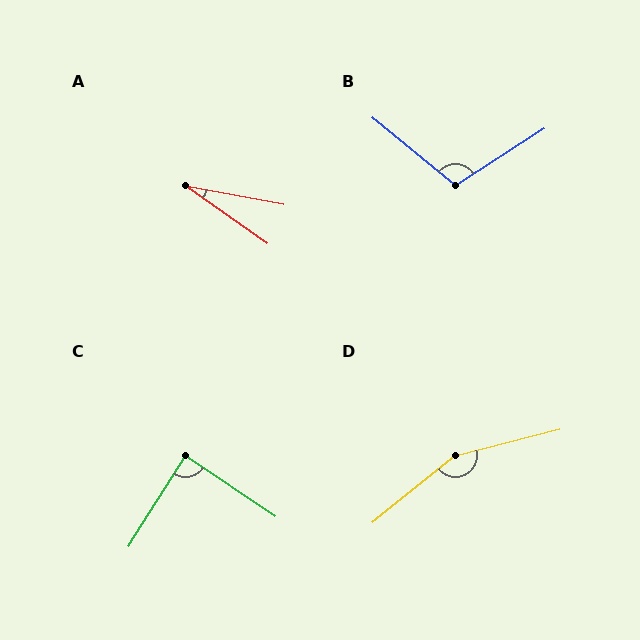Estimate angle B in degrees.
Approximately 108 degrees.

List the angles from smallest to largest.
A (25°), C (88°), B (108°), D (156°).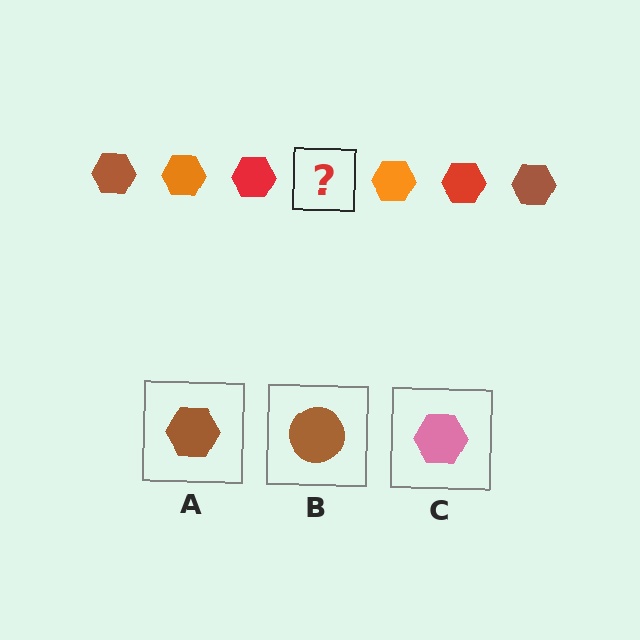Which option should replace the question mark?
Option A.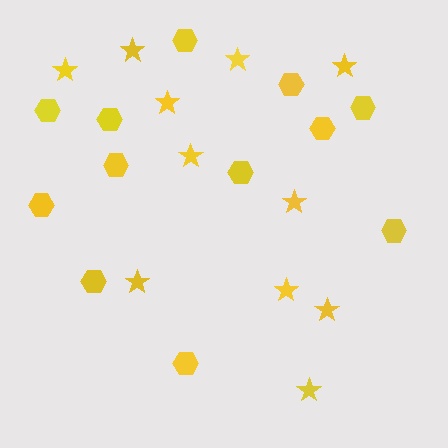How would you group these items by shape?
There are 2 groups: one group of stars (11) and one group of hexagons (12).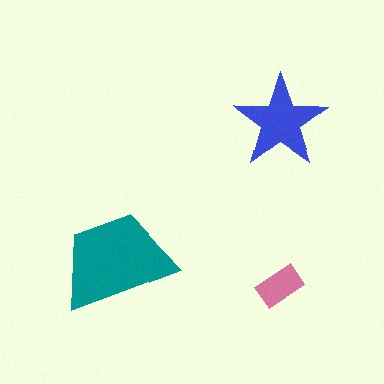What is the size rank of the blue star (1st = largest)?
2nd.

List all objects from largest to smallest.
The teal trapezoid, the blue star, the pink rectangle.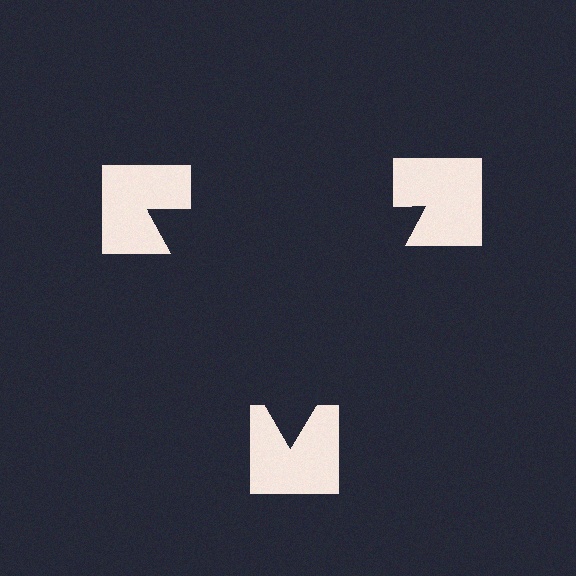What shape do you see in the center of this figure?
An illusory triangle — its edges are inferred from the aligned wedge cuts in the notched squares, not physically drawn.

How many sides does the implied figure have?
3 sides.